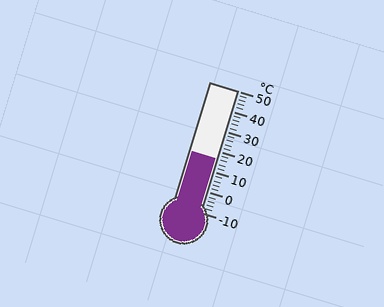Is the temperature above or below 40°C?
The temperature is below 40°C.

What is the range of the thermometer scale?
The thermometer scale ranges from -10°C to 50°C.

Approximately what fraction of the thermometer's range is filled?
The thermometer is filled to approximately 45% of its range.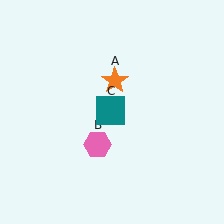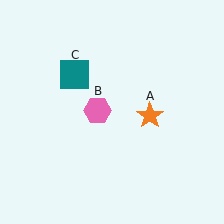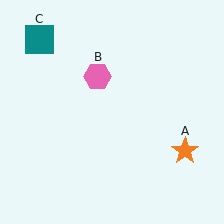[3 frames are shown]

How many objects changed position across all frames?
3 objects changed position: orange star (object A), pink hexagon (object B), teal square (object C).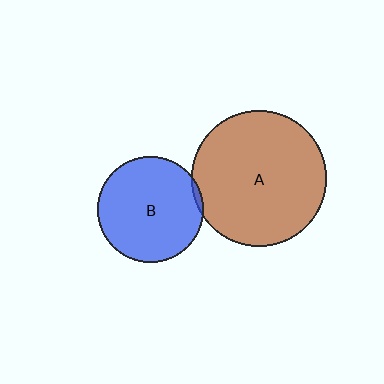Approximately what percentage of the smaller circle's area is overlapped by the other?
Approximately 5%.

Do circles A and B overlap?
Yes.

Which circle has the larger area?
Circle A (brown).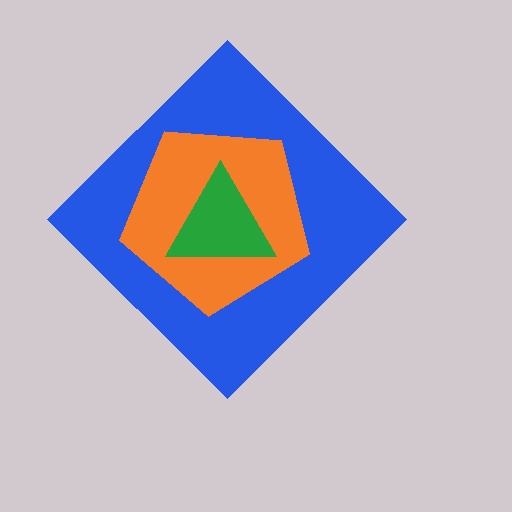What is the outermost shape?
The blue diamond.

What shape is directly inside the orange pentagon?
The green triangle.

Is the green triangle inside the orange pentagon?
Yes.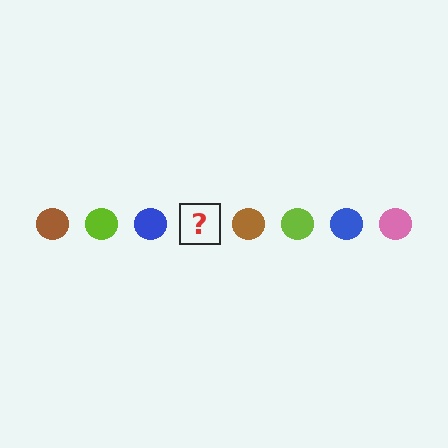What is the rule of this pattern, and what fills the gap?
The rule is that the pattern cycles through brown, lime, blue, pink circles. The gap should be filled with a pink circle.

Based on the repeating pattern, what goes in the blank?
The blank should be a pink circle.